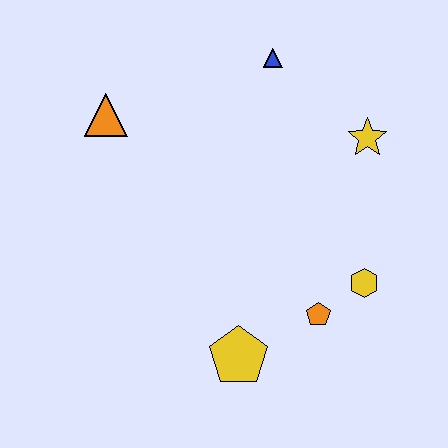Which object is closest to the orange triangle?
The blue triangle is closest to the orange triangle.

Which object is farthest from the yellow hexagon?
The orange triangle is farthest from the yellow hexagon.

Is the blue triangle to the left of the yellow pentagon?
No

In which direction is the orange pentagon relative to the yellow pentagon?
The orange pentagon is to the right of the yellow pentagon.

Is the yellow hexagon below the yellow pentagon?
No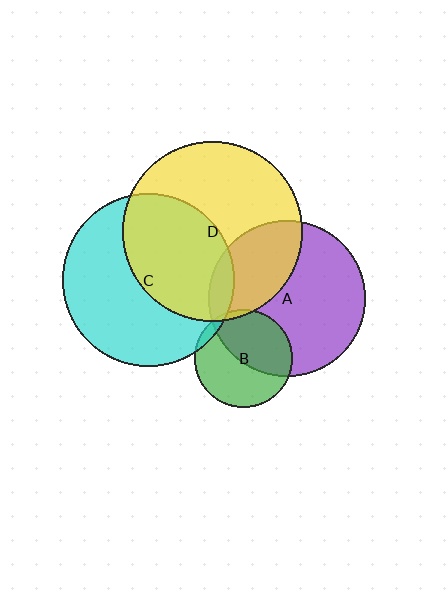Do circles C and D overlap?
Yes.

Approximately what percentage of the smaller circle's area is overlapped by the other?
Approximately 45%.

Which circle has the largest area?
Circle D (yellow).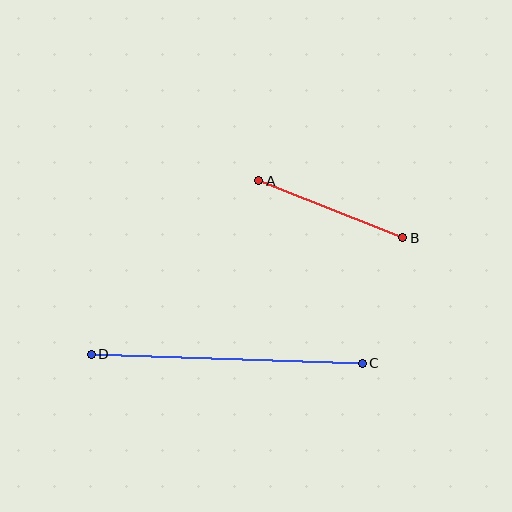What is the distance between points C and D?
The distance is approximately 271 pixels.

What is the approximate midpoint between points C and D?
The midpoint is at approximately (227, 359) pixels.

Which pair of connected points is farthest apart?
Points C and D are farthest apart.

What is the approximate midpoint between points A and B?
The midpoint is at approximately (331, 209) pixels.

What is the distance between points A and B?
The distance is approximately 155 pixels.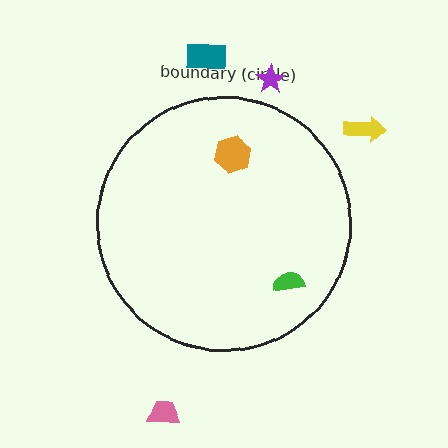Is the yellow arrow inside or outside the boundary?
Outside.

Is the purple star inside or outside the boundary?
Outside.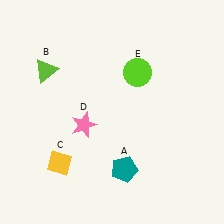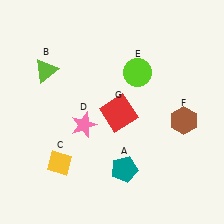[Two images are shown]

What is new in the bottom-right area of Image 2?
A red square (G) was added in the bottom-right area of Image 2.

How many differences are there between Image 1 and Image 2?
There are 2 differences between the two images.